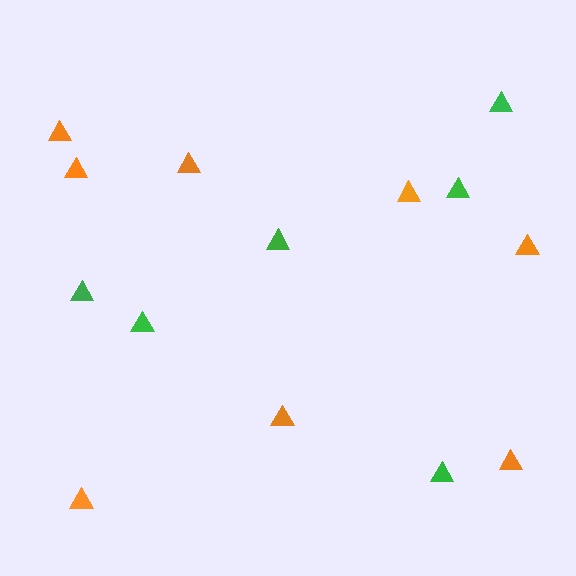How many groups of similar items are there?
There are 2 groups: one group of green triangles (6) and one group of orange triangles (8).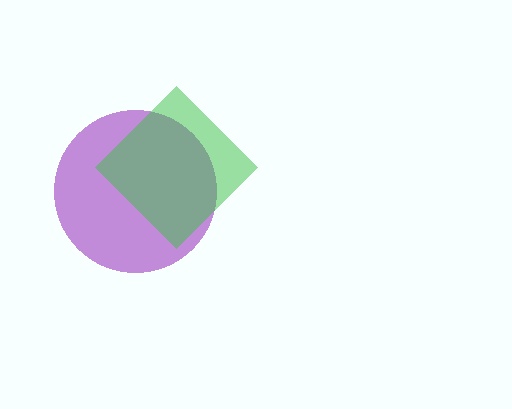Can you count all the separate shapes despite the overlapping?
Yes, there are 2 separate shapes.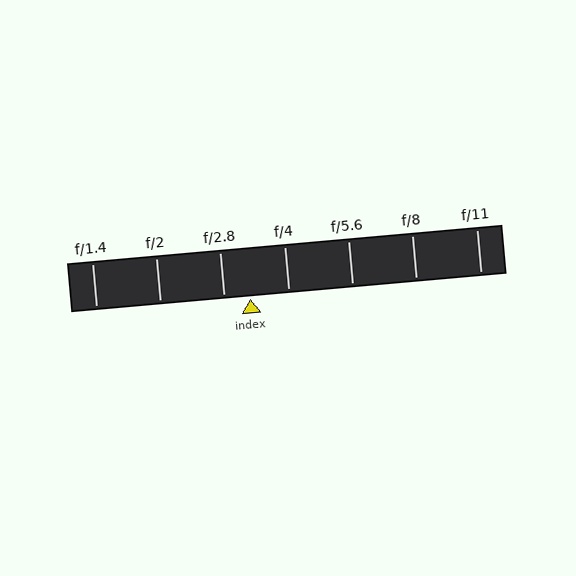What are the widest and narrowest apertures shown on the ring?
The widest aperture shown is f/1.4 and the narrowest is f/11.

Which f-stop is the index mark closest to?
The index mark is closest to f/2.8.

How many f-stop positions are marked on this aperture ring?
There are 7 f-stop positions marked.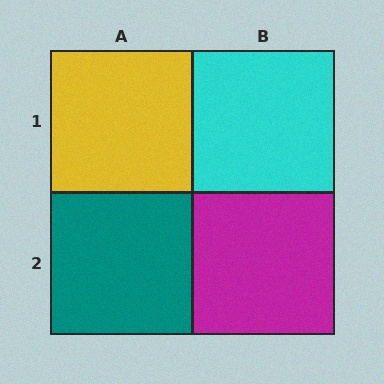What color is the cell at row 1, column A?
Yellow.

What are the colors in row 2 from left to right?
Teal, magenta.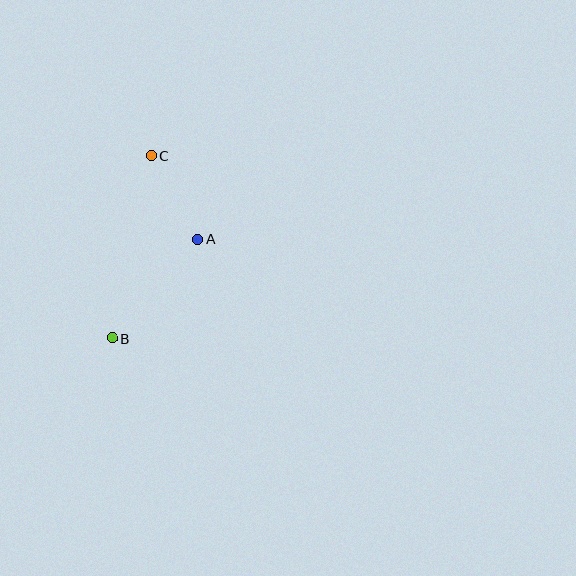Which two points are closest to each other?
Points A and C are closest to each other.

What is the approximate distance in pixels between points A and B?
The distance between A and B is approximately 131 pixels.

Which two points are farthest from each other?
Points B and C are farthest from each other.